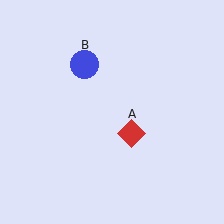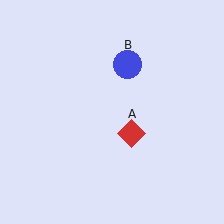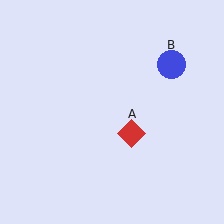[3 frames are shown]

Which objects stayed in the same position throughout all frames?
Red diamond (object A) remained stationary.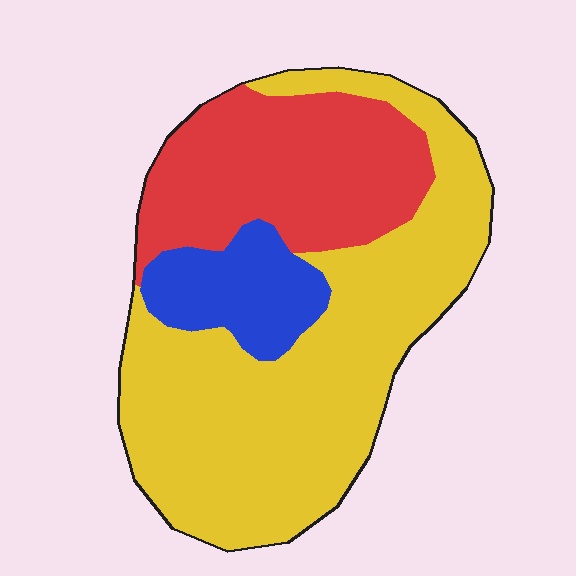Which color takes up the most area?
Yellow, at roughly 60%.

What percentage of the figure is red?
Red takes up between a quarter and a half of the figure.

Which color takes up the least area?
Blue, at roughly 15%.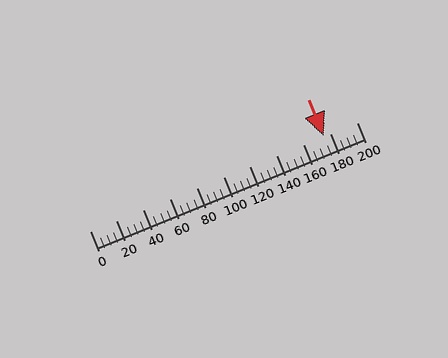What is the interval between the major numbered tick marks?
The major tick marks are spaced 20 units apart.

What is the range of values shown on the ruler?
The ruler shows values from 0 to 200.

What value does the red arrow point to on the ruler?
The red arrow points to approximately 175.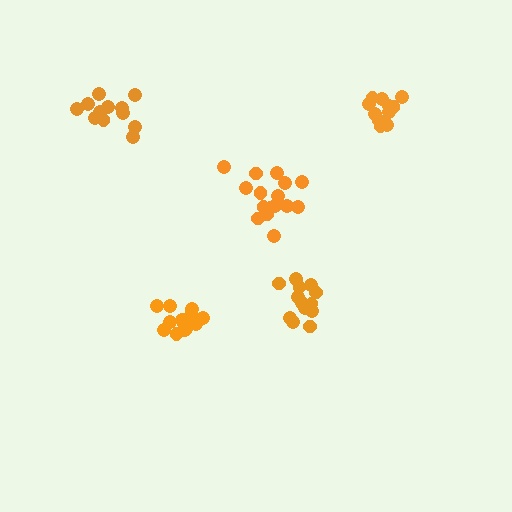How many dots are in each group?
Group 1: 16 dots, Group 2: 12 dots, Group 3: 13 dots, Group 4: 13 dots, Group 5: 11 dots (65 total).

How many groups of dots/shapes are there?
There are 5 groups.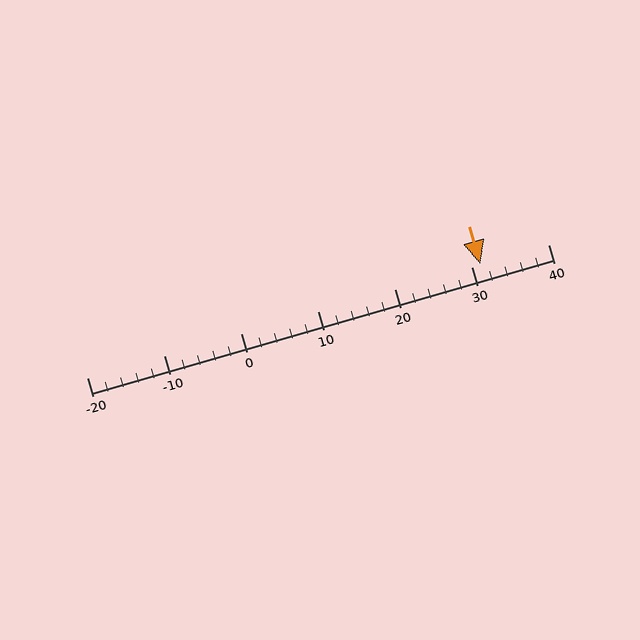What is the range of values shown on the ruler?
The ruler shows values from -20 to 40.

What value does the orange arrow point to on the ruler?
The orange arrow points to approximately 31.